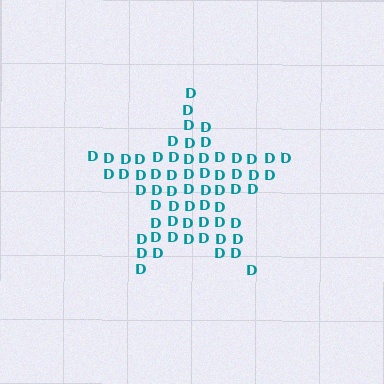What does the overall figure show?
The overall figure shows a star.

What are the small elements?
The small elements are letter D's.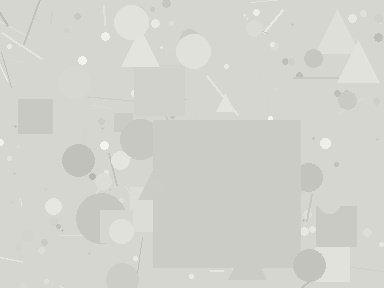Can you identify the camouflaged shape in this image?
The camouflaged shape is a square.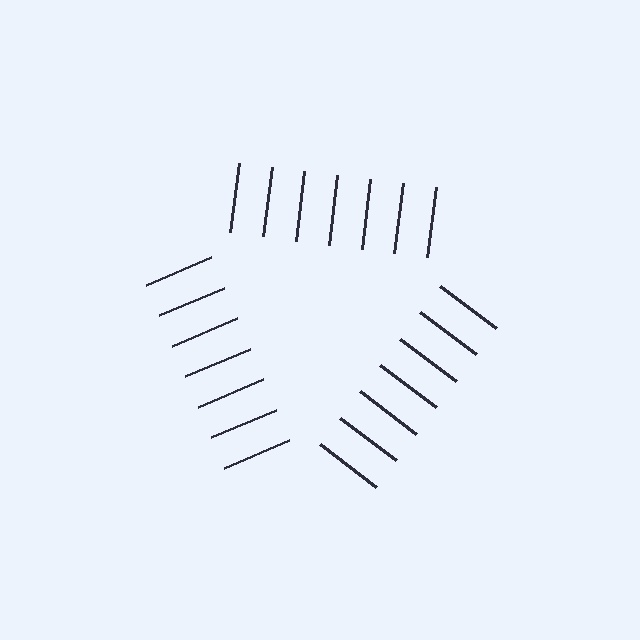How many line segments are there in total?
21 — 7 along each of the 3 edges.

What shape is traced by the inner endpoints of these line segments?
An illusory triangle — the line segments terminate on its edges but no continuous stroke is drawn.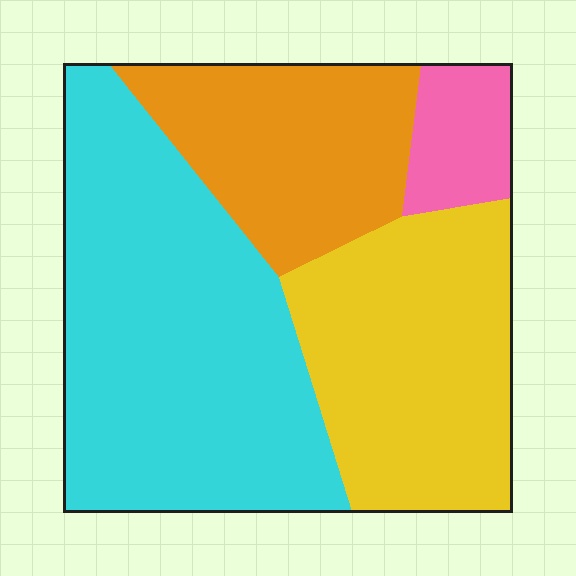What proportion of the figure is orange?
Orange covers 21% of the figure.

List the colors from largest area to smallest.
From largest to smallest: cyan, yellow, orange, pink.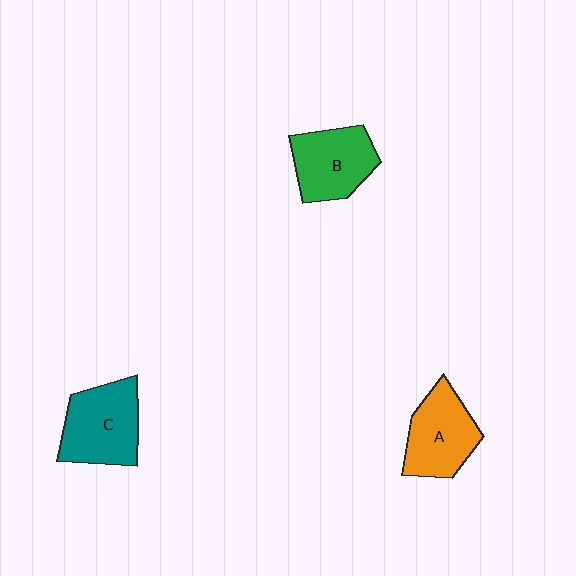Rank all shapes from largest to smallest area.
From largest to smallest: C (teal), A (orange), B (green).